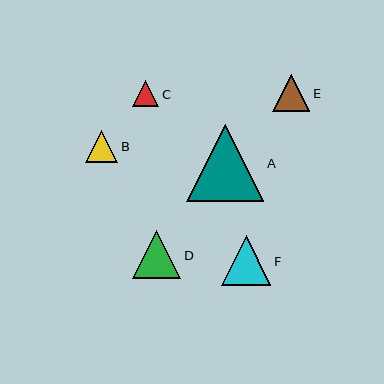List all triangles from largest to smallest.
From largest to smallest: A, F, D, E, B, C.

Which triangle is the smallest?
Triangle C is the smallest with a size of approximately 26 pixels.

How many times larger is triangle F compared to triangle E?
Triangle F is approximately 1.3 times the size of triangle E.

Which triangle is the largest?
Triangle A is the largest with a size of approximately 77 pixels.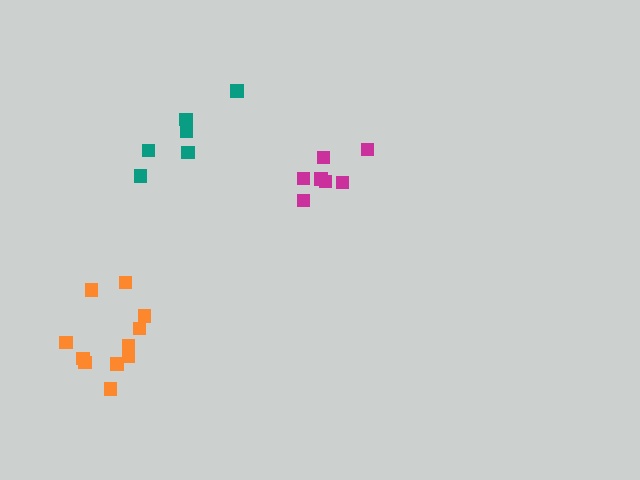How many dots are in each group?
Group 1: 7 dots, Group 2: 11 dots, Group 3: 6 dots (24 total).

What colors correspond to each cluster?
The clusters are colored: magenta, orange, teal.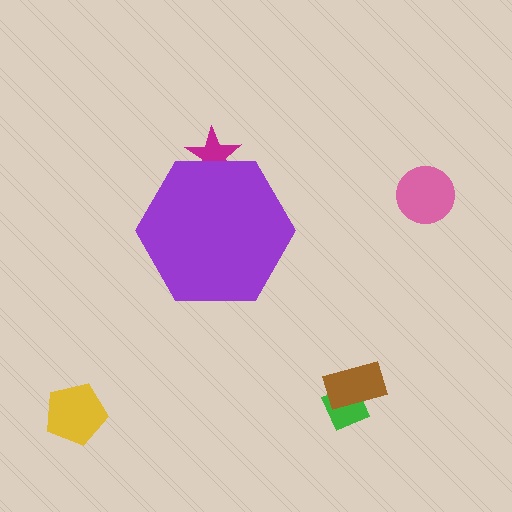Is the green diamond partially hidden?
No, the green diamond is fully visible.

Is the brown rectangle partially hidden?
No, the brown rectangle is fully visible.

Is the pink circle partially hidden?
No, the pink circle is fully visible.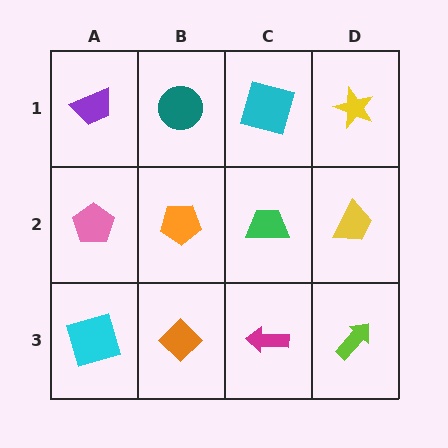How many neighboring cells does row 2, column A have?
3.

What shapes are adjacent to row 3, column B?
An orange pentagon (row 2, column B), a cyan square (row 3, column A), a magenta arrow (row 3, column C).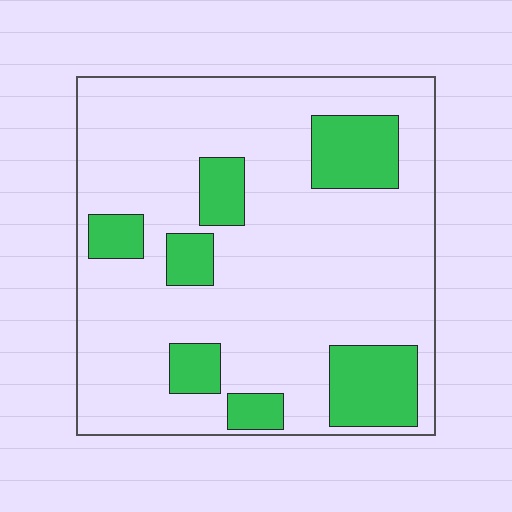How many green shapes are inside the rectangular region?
7.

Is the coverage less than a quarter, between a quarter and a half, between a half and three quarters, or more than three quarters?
Less than a quarter.